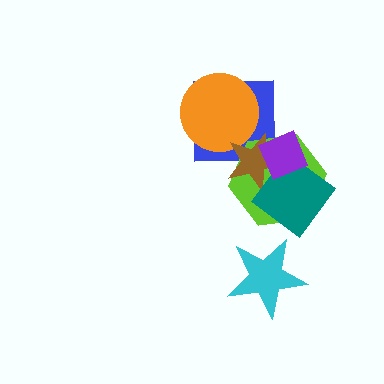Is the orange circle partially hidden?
Yes, it is partially covered by another shape.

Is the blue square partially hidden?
Yes, it is partially covered by another shape.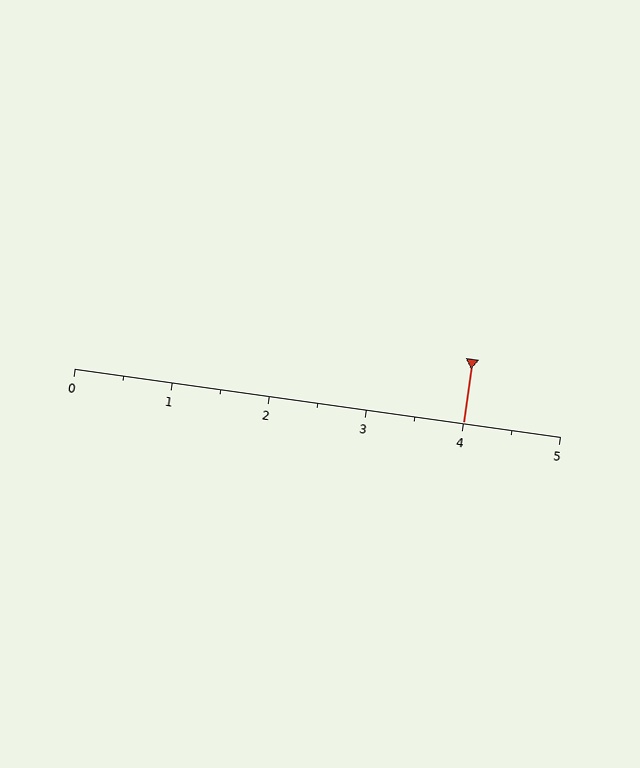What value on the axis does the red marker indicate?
The marker indicates approximately 4.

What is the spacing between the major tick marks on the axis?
The major ticks are spaced 1 apart.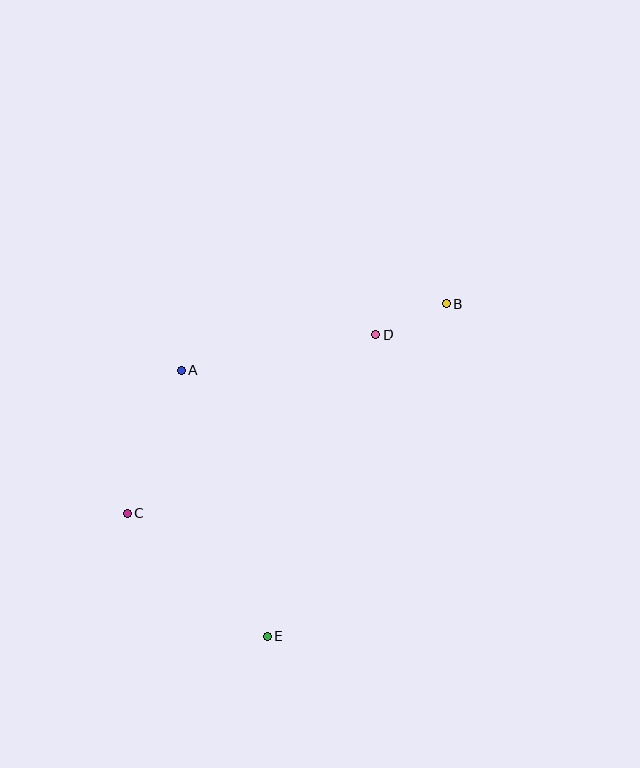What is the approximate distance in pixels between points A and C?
The distance between A and C is approximately 153 pixels.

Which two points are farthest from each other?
Points B and C are farthest from each other.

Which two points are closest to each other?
Points B and D are closest to each other.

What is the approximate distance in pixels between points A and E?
The distance between A and E is approximately 280 pixels.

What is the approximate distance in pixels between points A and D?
The distance between A and D is approximately 198 pixels.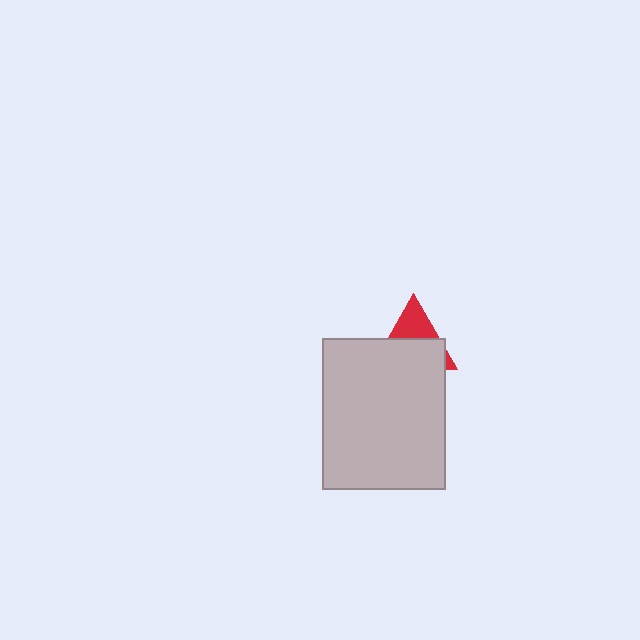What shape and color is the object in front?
The object in front is a light gray rectangle.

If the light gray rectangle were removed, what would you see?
You would see the complete red triangle.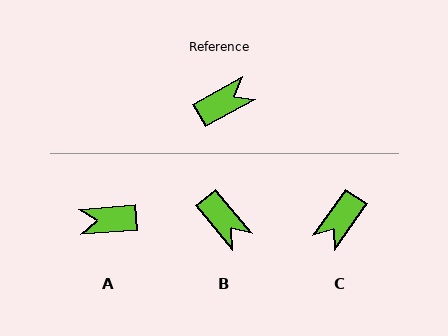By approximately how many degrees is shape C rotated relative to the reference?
Approximately 154 degrees clockwise.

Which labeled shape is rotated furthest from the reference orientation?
A, about 156 degrees away.